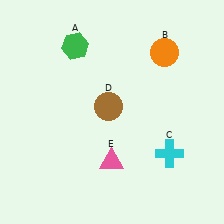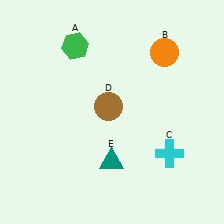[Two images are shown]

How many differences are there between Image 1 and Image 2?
There is 1 difference between the two images.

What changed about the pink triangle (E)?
In Image 1, E is pink. In Image 2, it changed to teal.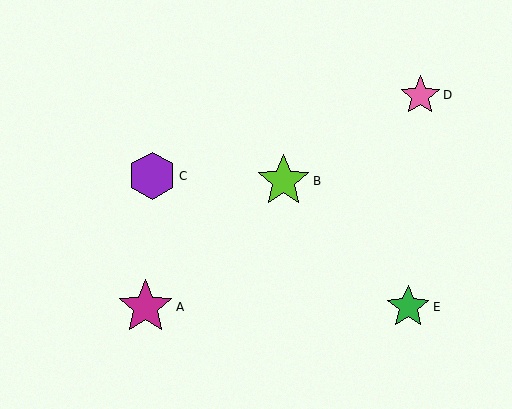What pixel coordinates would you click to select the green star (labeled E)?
Click at (408, 307) to select the green star E.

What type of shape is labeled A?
Shape A is a magenta star.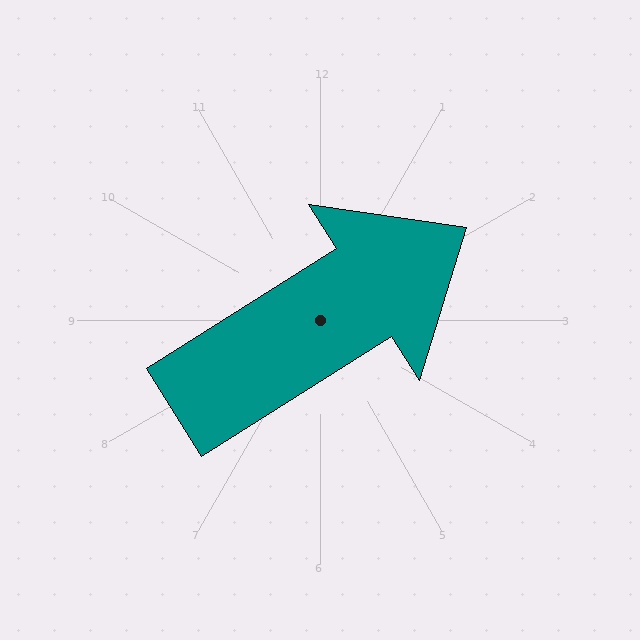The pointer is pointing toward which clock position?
Roughly 2 o'clock.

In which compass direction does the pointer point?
Northeast.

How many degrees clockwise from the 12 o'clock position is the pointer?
Approximately 58 degrees.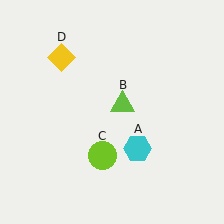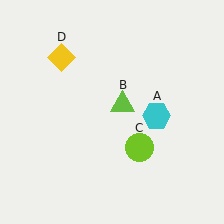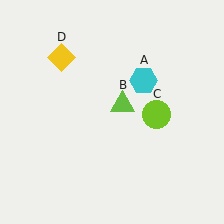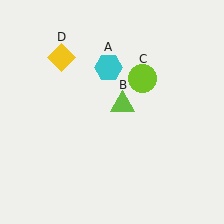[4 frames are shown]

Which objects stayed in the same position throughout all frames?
Lime triangle (object B) and yellow diamond (object D) remained stationary.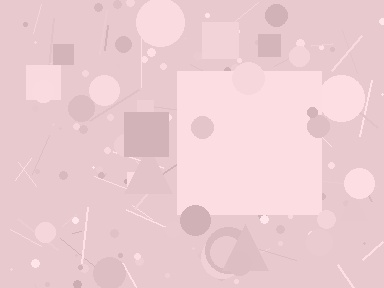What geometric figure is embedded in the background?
A square is embedded in the background.